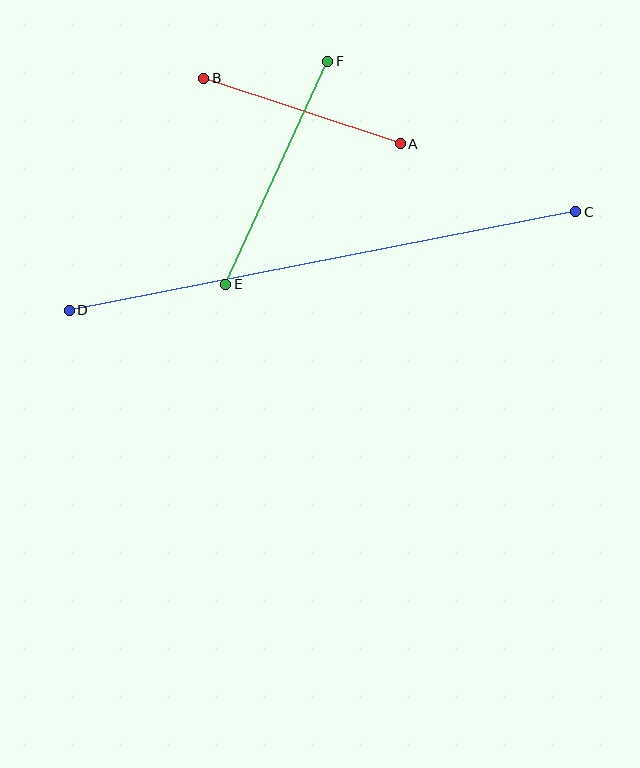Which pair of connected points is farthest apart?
Points C and D are farthest apart.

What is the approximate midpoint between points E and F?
The midpoint is at approximately (277, 173) pixels.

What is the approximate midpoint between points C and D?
The midpoint is at approximately (322, 261) pixels.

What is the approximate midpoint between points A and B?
The midpoint is at approximately (302, 111) pixels.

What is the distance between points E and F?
The distance is approximately 245 pixels.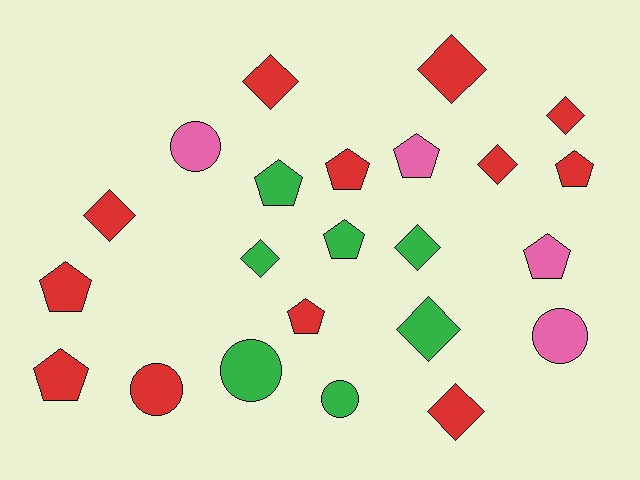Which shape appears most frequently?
Pentagon, with 9 objects.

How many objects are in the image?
There are 23 objects.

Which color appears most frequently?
Red, with 12 objects.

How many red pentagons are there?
There are 5 red pentagons.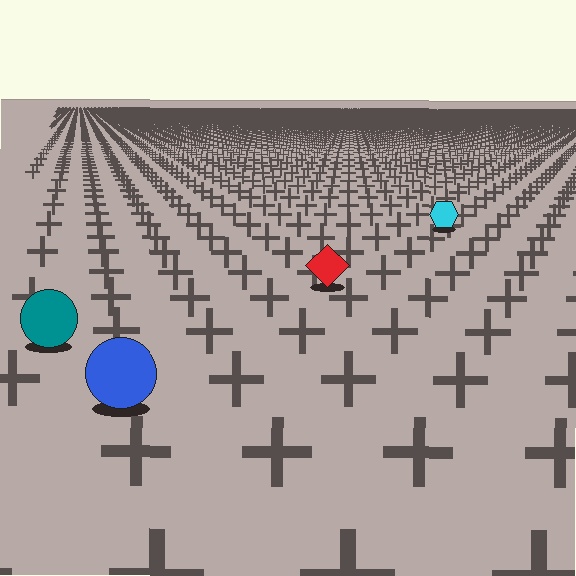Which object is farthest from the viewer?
The cyan hexagon is farthest from the viewer. It appears smaller and the ground texture around it is denser.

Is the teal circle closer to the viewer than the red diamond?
Yes. The teal circle is closer — you can tell from the texture gradient: the ground texture is coarser near it.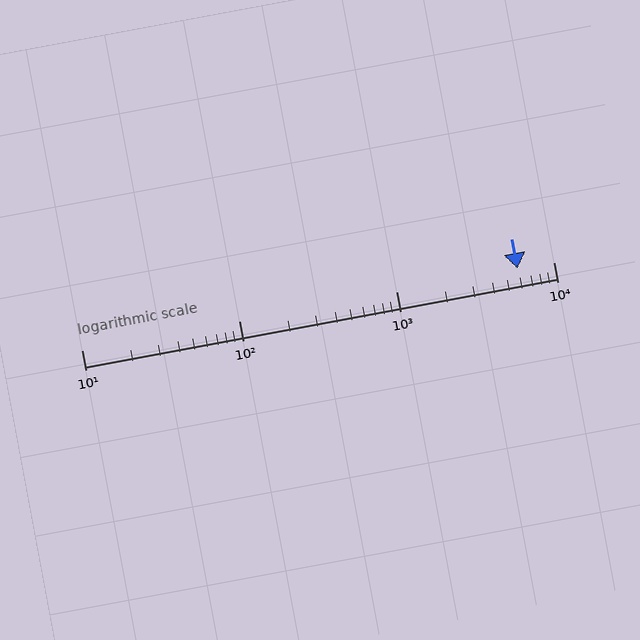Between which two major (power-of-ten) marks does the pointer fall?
The pointer is between 1000 and 10000.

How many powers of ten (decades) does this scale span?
The scale spans 3 decades, from 10 to 10000.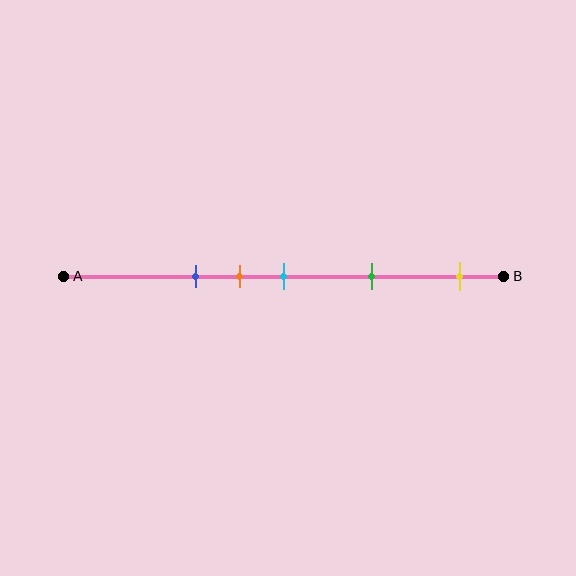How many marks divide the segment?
There are 5 marks dividing the segment.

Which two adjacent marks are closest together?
The orange and cyan marks are the closest adjacent pair.